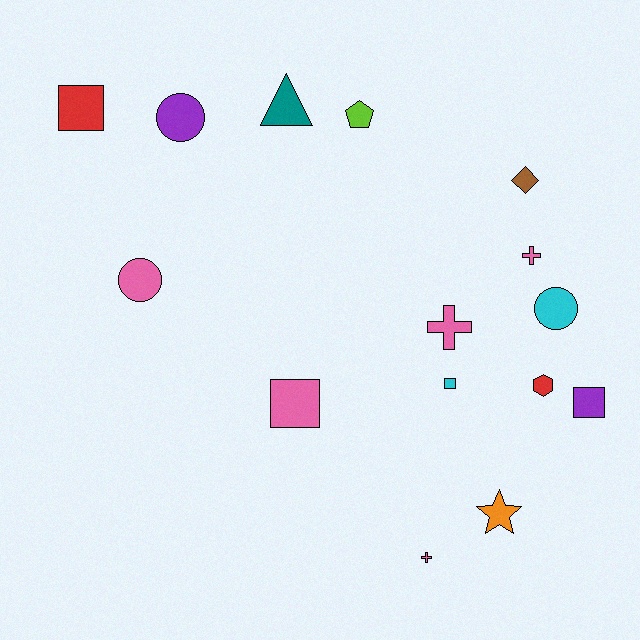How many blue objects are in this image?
There are no blue objects.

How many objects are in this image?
There are 15 objects.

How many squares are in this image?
There are 4 squares.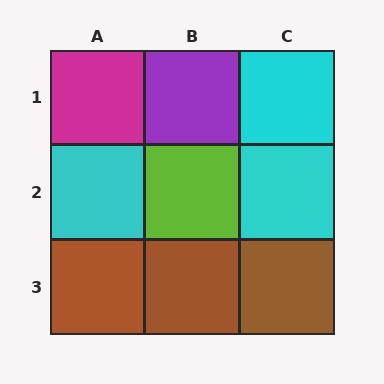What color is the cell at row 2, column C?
Cyan.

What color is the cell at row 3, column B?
Brown.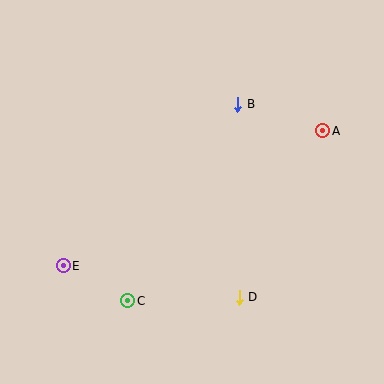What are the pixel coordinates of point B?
Point B is at (238, 104).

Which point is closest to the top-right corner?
Point A is closest to the top-right corner.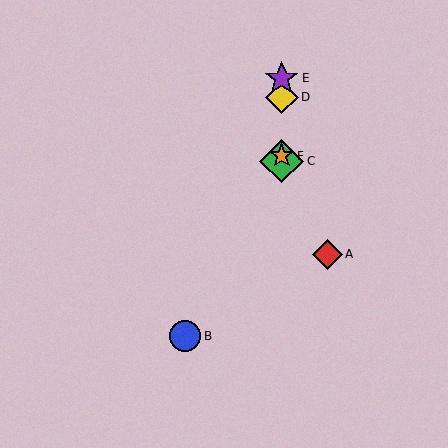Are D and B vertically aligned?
No, D is at x≈282 and B is at x≈185.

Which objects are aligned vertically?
Objects C, D, E, F are aligned vertically.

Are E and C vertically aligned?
Yes, both are at x≈282.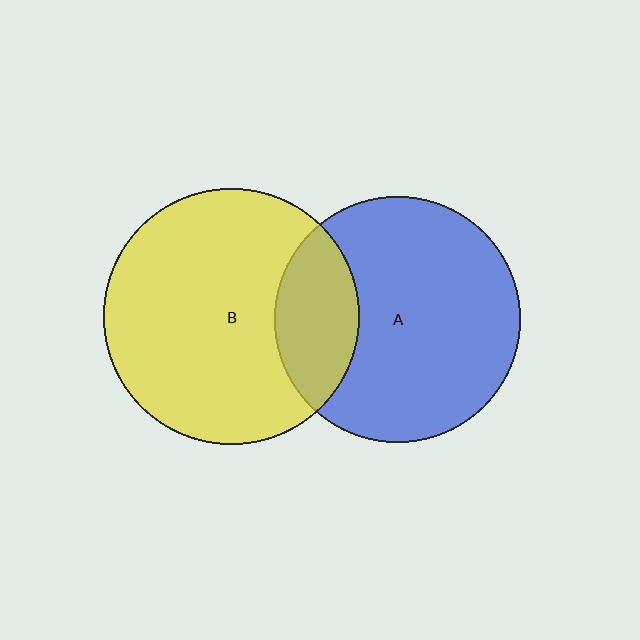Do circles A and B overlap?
Yes.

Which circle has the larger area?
Circle B (yellow).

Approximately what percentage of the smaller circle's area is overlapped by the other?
Approximately 25%.